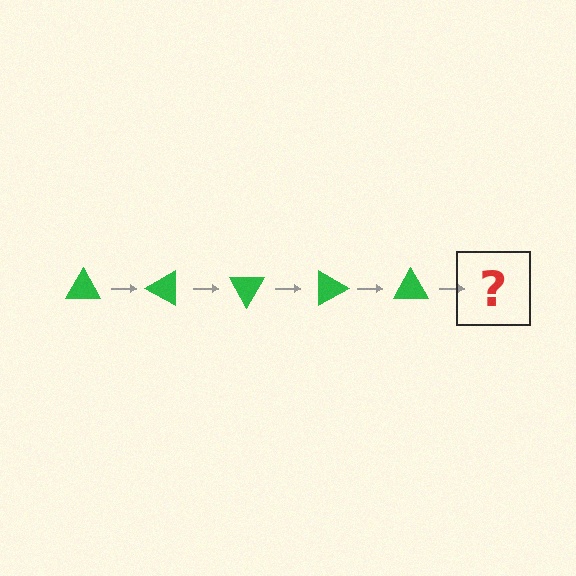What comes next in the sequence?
The next element should be a green triangle rotated 150 degrees.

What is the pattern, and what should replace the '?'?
The pattern is that the triangle rotates 30 degrees each step. The '?' should be a green triangle rotated 150 degrees.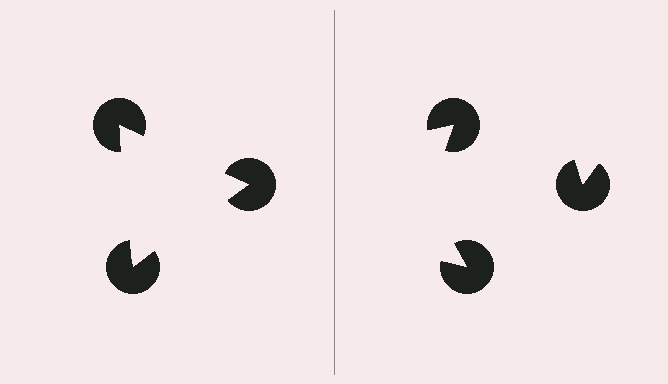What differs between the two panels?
The pac-man discs are positioned identically on both sides; only the wedge orientations differ. On the left they align to a triangle; on the right they are misaligned.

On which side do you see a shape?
An illusory triangle appears on the left side. On the right side the wedge cuts are rotated, so no coherent shape forms.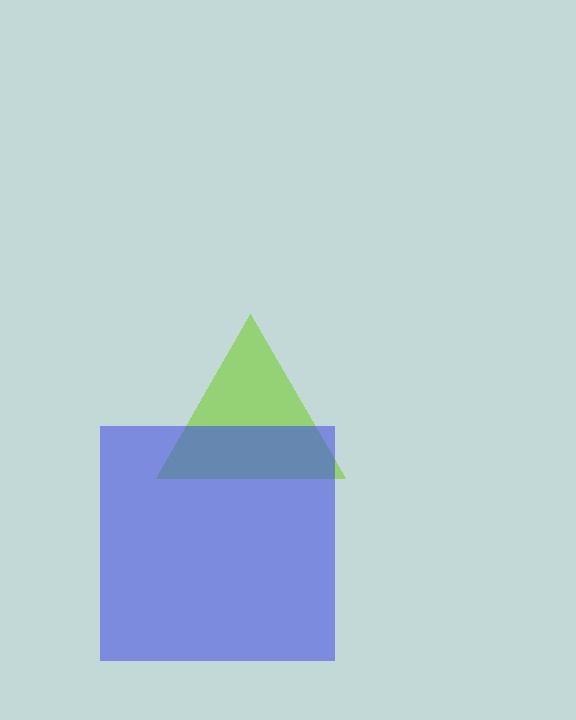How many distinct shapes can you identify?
There are 2 distinct shapes: a lime triangle, a blue square.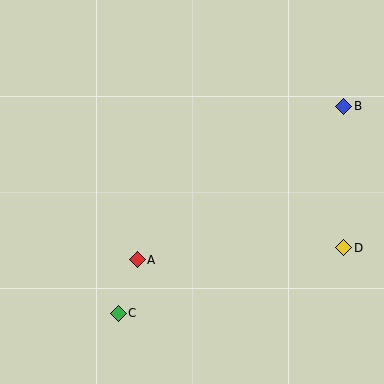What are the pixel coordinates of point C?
Point C is at (118, 313).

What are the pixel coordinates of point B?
Point B is at (344, 106).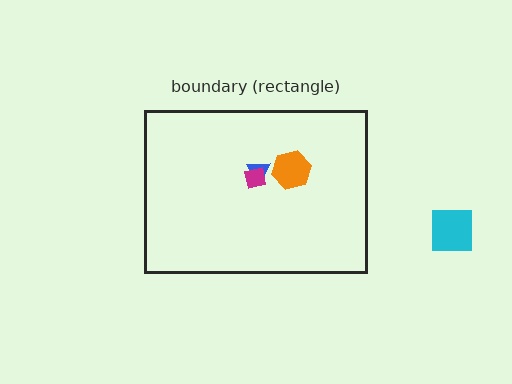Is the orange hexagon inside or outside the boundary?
Inside.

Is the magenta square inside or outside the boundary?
Inside.